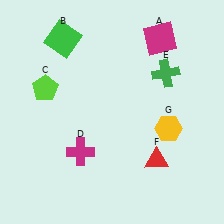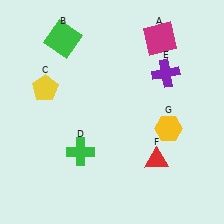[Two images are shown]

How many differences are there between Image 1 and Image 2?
There are 3 differences between the two images.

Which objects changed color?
C changed from lime to yellow. D changed from magenta to green. E changed from green to purple.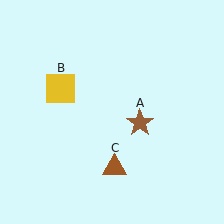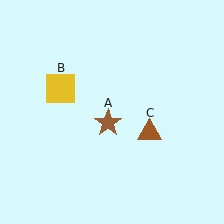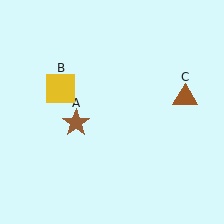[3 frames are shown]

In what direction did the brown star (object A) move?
The brown star (object A) moved left.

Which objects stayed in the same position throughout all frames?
Yellow square (object B) remained stationary.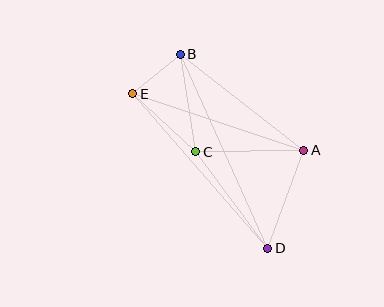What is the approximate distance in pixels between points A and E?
The distance between A and E is approximately 180 pixels.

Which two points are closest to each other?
Points B and E are closest to each other.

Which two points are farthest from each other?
Points B and D are farthest from each other.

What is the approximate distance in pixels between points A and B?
The distance between A and B is approximately 156 pixels.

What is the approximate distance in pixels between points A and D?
The distance between A and D is approximately 104 pixels.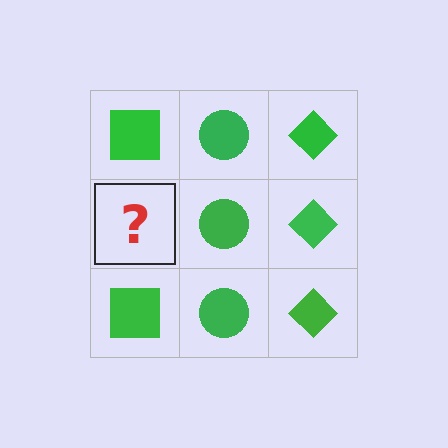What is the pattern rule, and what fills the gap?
The rule is that each column has a consistent shape. The gap should be filled with a green square.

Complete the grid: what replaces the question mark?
The question mark should be replaced with a green square.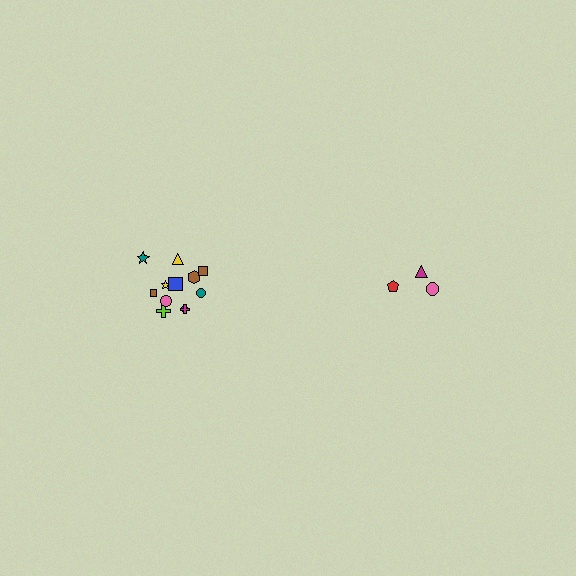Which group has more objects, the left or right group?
The left group.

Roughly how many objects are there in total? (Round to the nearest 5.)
Roughly 15 objects in total.